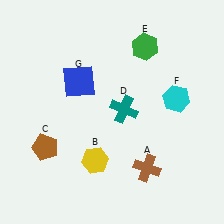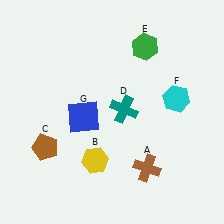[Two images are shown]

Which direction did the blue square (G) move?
The blue square (G) moved down.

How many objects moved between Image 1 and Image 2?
1 object moved between the two images.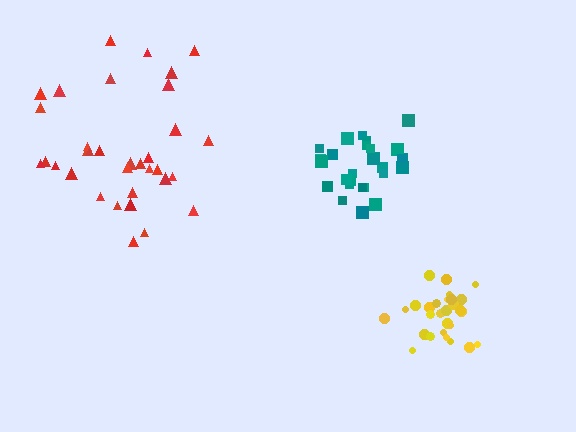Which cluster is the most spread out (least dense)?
Red.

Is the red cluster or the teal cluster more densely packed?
Teal.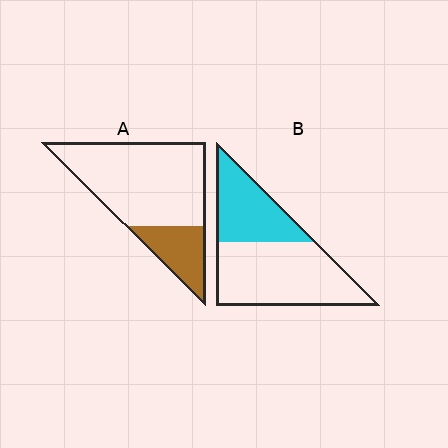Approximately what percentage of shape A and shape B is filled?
A is approximately 25% and B is approximately 35%.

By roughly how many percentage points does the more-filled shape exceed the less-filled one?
By roughly 15 percentage points (B over A).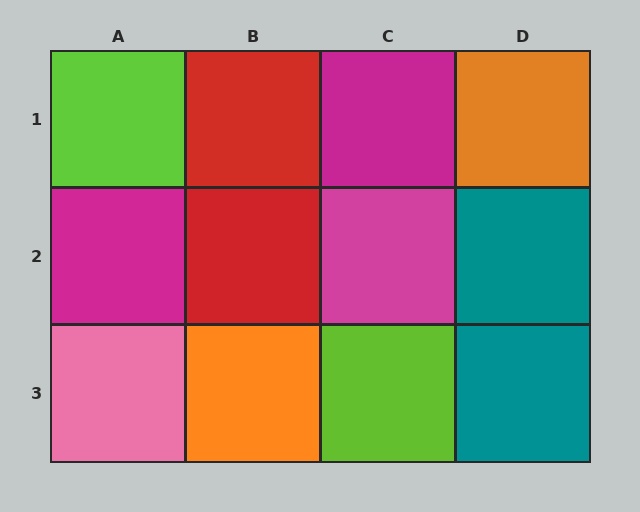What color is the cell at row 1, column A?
Lime.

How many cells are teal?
2 cells are teal.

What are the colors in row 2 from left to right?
Magenta, red, magenta, teal.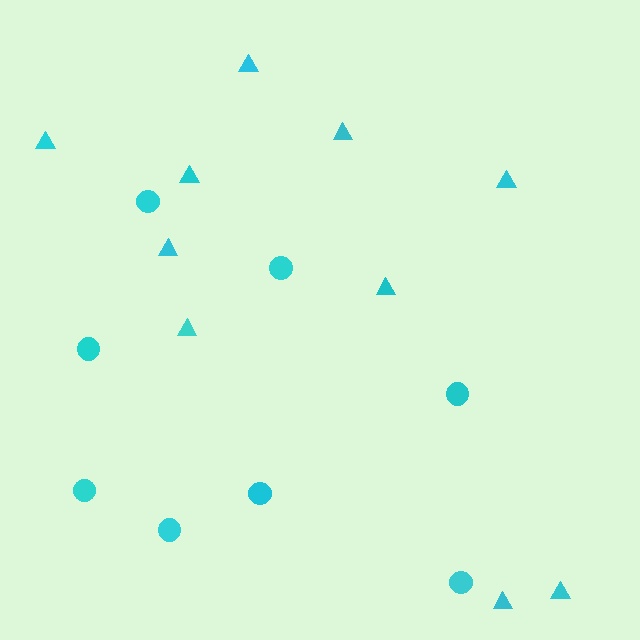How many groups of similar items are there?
There are 2 groups: one group of triangles (10) and one group of circles (8).